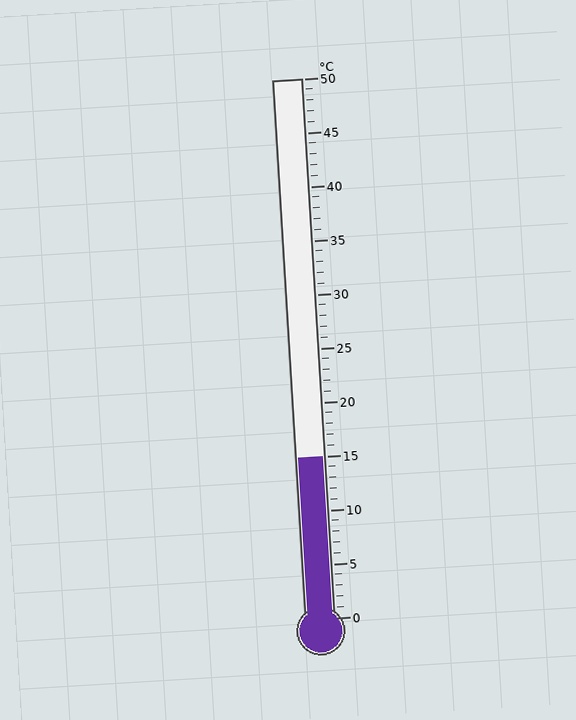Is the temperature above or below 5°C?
The temperature is above 5°C.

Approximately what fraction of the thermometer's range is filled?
The thermometer is filled to approximately 30% of its range.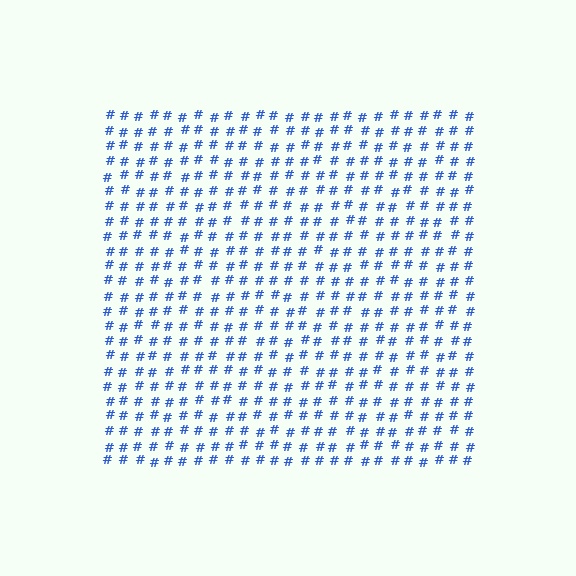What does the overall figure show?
The overall figure shows a square.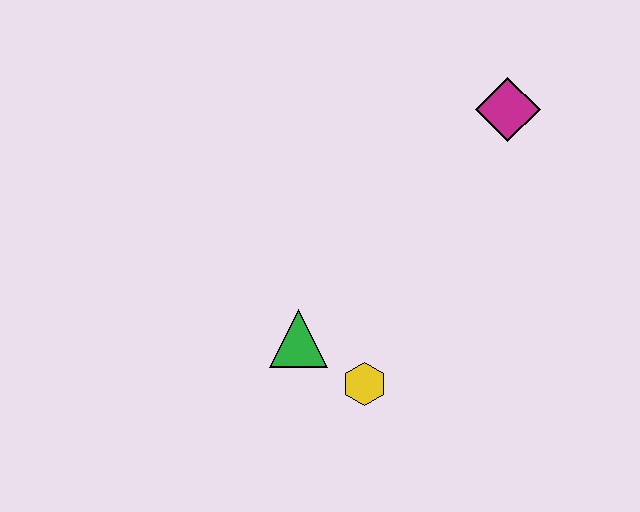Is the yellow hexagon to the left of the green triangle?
No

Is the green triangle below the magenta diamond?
Yes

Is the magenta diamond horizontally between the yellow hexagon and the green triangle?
No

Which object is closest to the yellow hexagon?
The green triangle is closest to the yellow hexagon.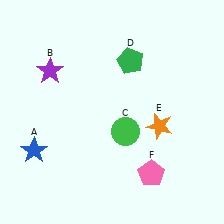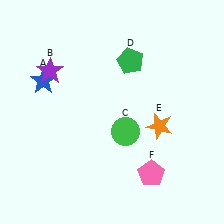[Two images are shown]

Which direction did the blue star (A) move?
The blue star (A) moved up.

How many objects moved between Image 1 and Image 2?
1 object moved between the two images.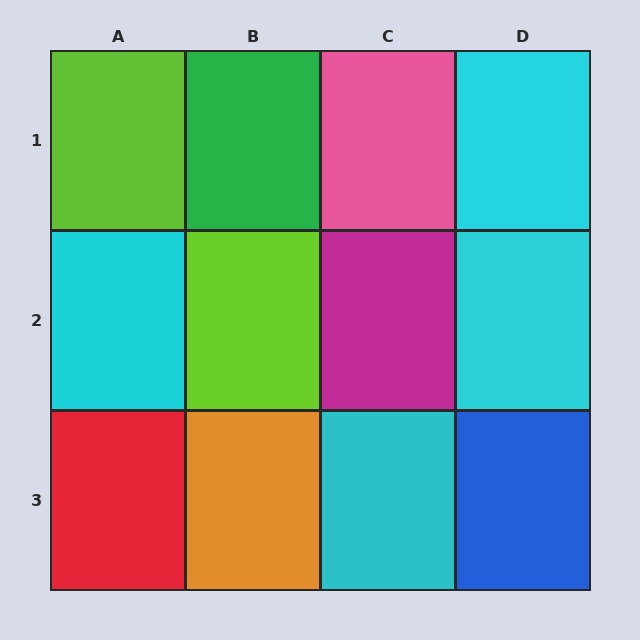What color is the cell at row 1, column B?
Green.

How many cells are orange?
1 cell is orange.